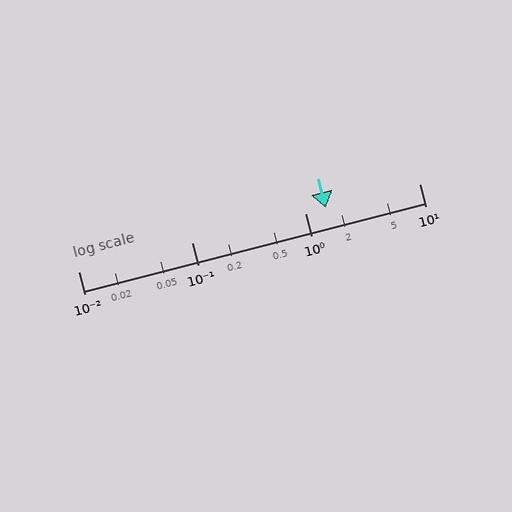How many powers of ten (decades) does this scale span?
The scale spans 3 decades, from 0.01 to 10.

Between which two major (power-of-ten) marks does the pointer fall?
The pointer is between 1 and 10.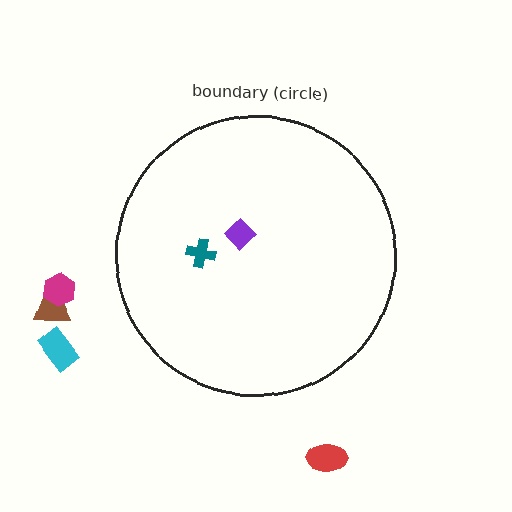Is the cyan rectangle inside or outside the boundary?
Outside.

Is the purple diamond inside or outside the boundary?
Inside.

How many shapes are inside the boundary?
2 inside, 4 outside.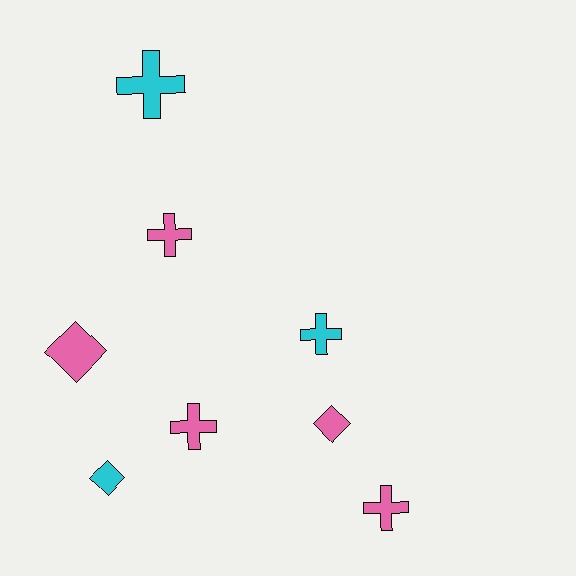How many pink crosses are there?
There are 3 pink crosses.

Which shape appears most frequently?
Cross, with 5 objects.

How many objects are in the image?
There are 8 objects.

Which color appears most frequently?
Pink, with 5 objects.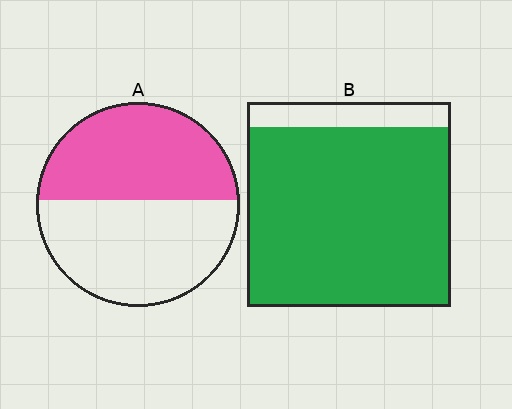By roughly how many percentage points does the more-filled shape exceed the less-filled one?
By roughly 40 percentage points (B over A).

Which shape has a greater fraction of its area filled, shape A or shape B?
Shape B.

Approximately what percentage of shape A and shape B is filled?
A is approximately 45% and B is approximately 90%.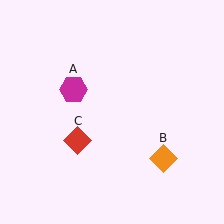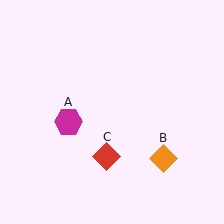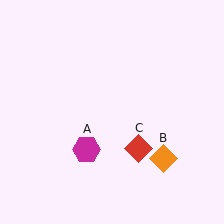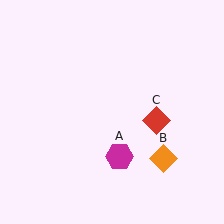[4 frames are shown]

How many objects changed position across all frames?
2 objects changed position: magenta hexagon (object A), red diamond (object C).